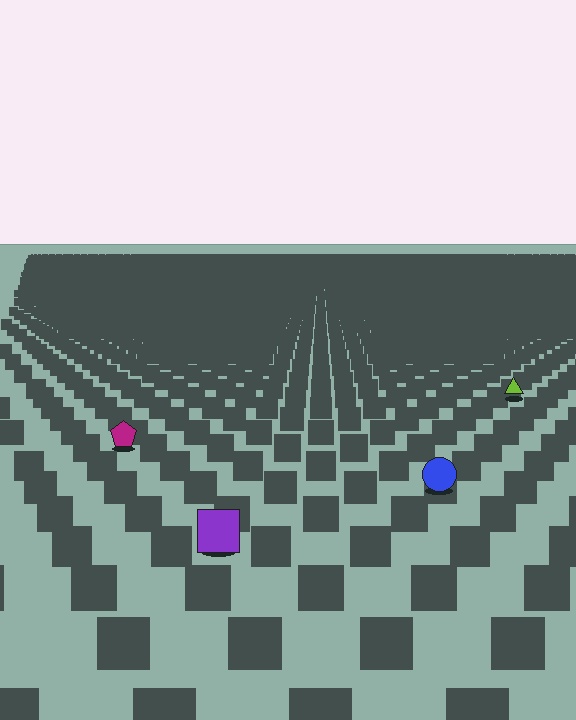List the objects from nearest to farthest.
From nearest to farthest: the purple square, the blue circle, the magenta pentagon, the lime triangle.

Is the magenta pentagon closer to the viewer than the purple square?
No. The purple square is closer — you can tell from the texture gradient: the ground texture is coarser near it.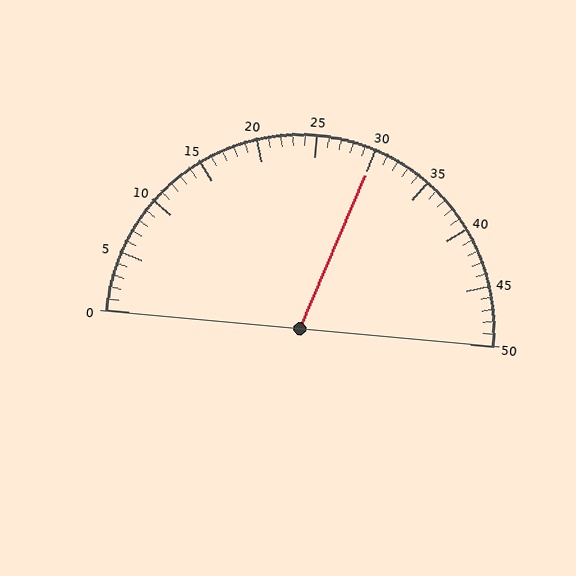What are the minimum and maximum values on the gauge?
The gauge ranges from 0 to 50.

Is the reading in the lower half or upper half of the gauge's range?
The reading is in the upper half of the range (0 to 50).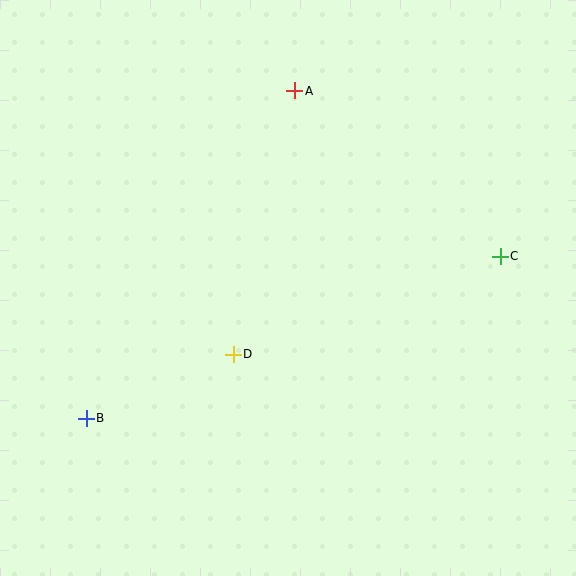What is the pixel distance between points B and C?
The distance between B and C is 444 pixels.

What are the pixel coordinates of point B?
Point B is at (86, 418).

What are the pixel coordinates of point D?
Point D is at (233, 354).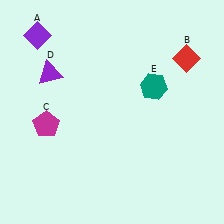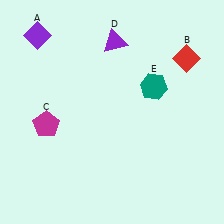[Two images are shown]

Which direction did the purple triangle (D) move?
The purple triangle (D) moved right.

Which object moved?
The purple triangle (D) moved right.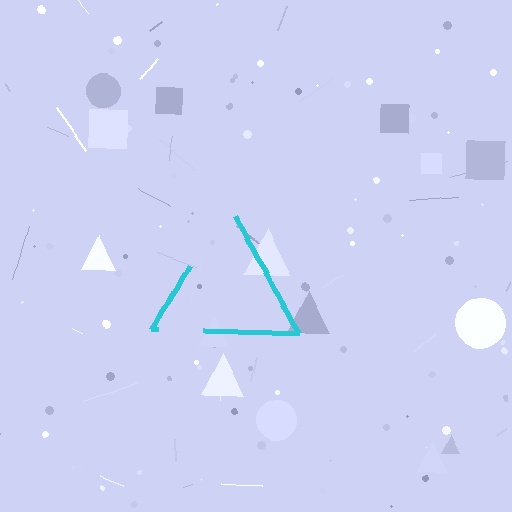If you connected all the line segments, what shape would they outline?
They would outline a triangle.